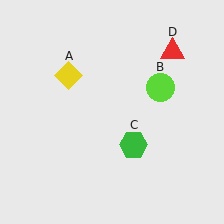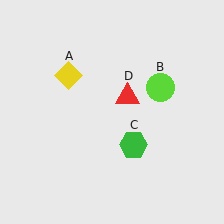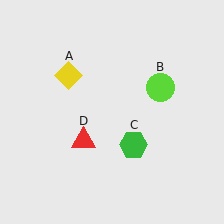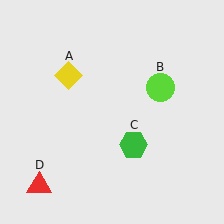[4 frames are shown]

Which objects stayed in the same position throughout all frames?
Yellow diamond (object A) and lime circle (object B) and green hexagon (object C) remained stationary.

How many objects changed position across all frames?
1 object changed position: red triangle (object D).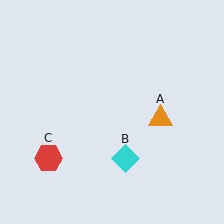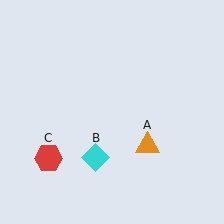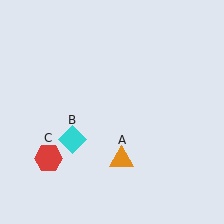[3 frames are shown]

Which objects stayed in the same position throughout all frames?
Red hexagon (object C) remained stationary.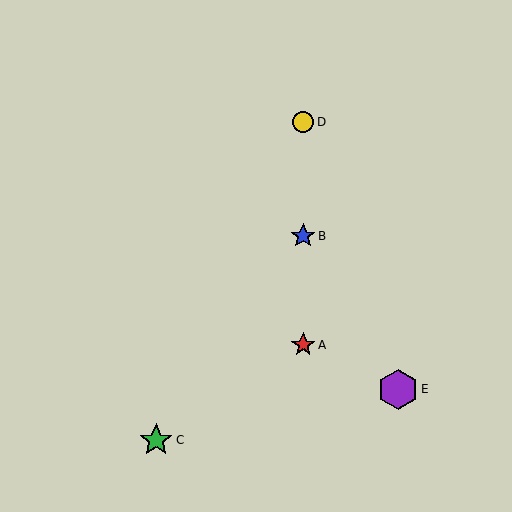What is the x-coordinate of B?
Object B is at x≈303.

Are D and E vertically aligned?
No, D is at x≈303 and E is at x≈398.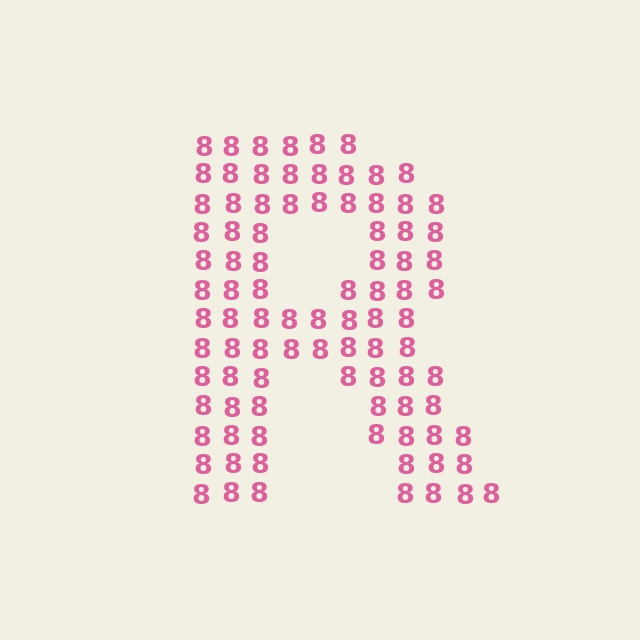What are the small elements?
The small elements are digit 8's.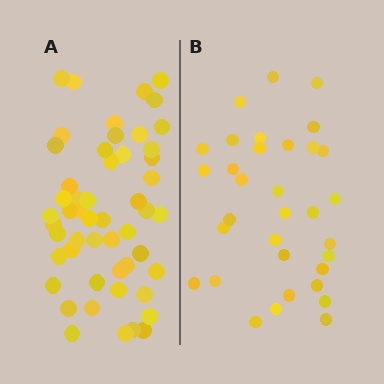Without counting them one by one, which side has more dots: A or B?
Region A (the left region) has more dots.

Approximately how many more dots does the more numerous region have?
Region A has approximately 20 more dots than region B.